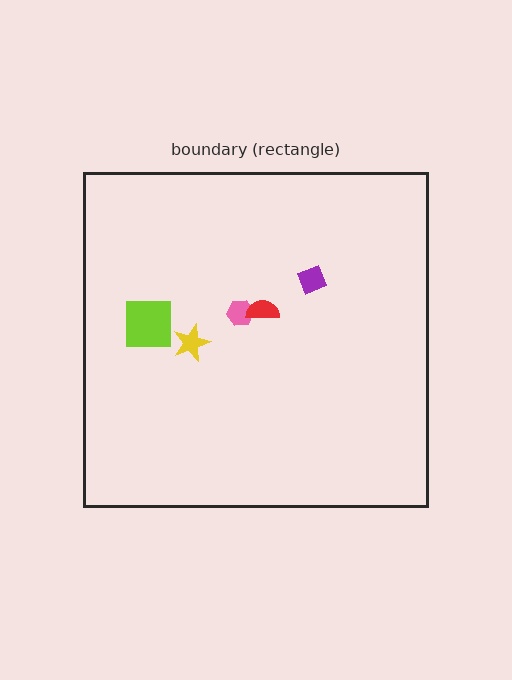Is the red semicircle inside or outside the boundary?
Inside.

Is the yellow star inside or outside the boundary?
Inside.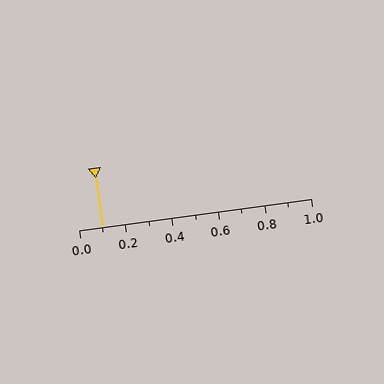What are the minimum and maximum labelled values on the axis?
The axis runs from 0.0 to 1.0.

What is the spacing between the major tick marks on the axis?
The major ticks are spaced 0.2 apart.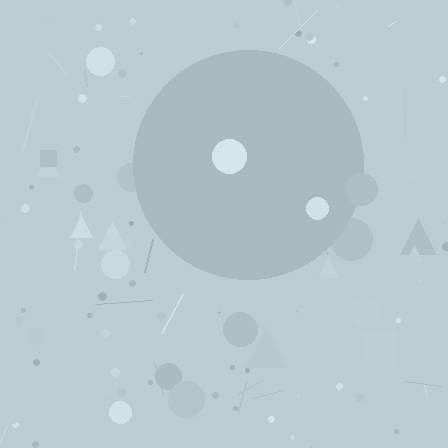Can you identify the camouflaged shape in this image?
The camouflaged shape is a circle.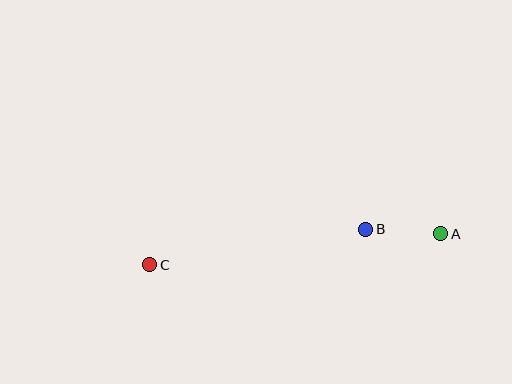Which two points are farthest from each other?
Points A and C are farthest from each other.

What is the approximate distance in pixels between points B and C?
The distance between B and C is approximately 219 pixels.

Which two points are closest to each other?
Points A and B are closest to each other.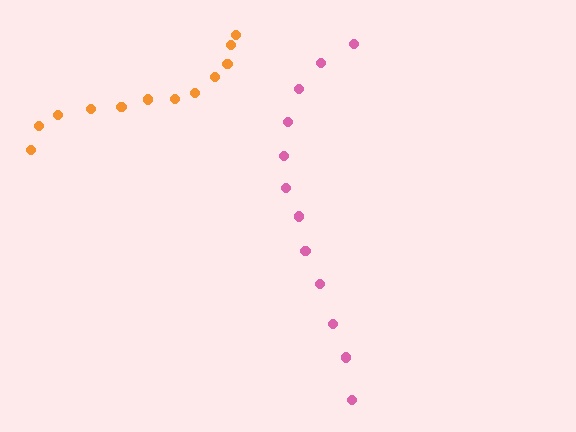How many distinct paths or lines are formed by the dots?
There are 2 distinct paths.